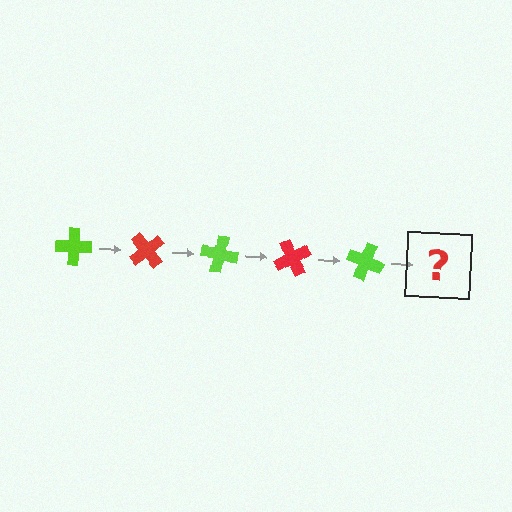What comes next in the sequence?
The next element should be a red cross, rotated 250 degrees from the start.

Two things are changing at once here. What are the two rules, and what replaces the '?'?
The two rules are that it rotates 50 degrees each step and the color cycles through lime and red. The '?' should be a red cross, rotated 250 degrees from the start.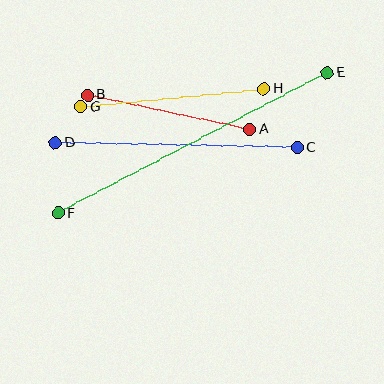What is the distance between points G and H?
The distance is approximately 184 pixels.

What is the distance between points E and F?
The distance is approximately 303 pixels.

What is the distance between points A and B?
The distance is approximately 166 pixels.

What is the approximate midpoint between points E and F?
The midpoint is at approximately (193, 143) pixels.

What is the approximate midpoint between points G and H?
The midpoint is at approximately (172, 98) pixels.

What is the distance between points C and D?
The distance is approximately 242 pixels.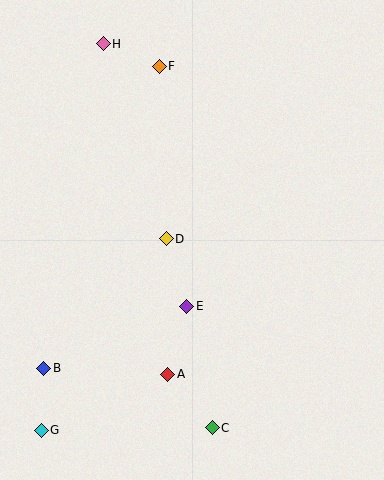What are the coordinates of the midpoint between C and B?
The midpoint between C and B is at (128, 398).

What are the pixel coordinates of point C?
Point C is at (212, 428).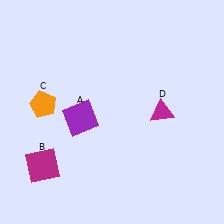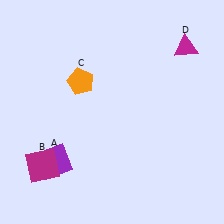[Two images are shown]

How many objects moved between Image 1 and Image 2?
3 objects moved between the two images.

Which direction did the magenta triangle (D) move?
The magenta triangle (D) moved up.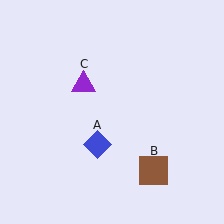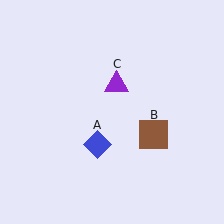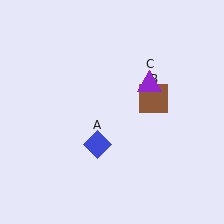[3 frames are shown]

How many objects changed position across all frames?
2 objects changed position: brown square (object B), purple triangle (object C).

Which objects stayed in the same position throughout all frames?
Blue diamond (object A) remained stationary.